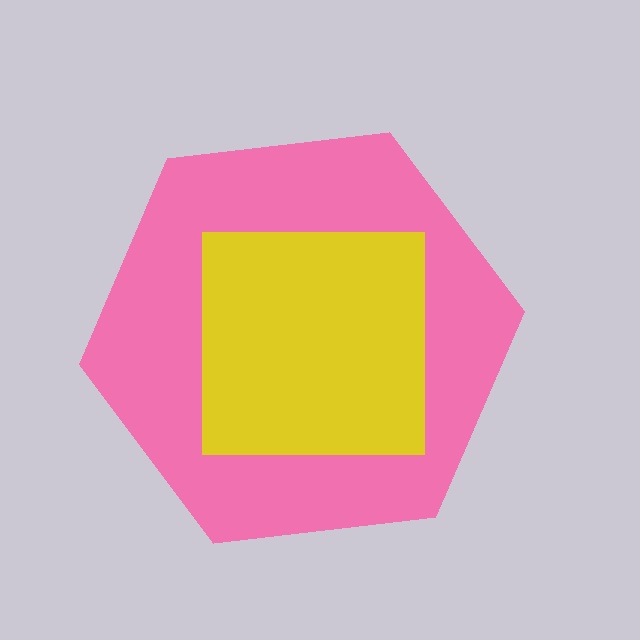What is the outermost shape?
The pink hexagon.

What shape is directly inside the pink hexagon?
The yellow square.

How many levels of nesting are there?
2.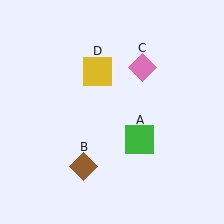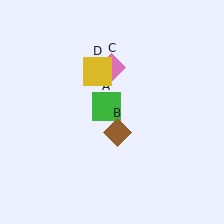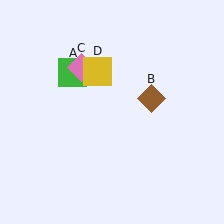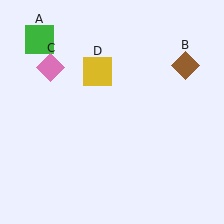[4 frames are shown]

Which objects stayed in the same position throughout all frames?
Yellow square (object D) remained stationary.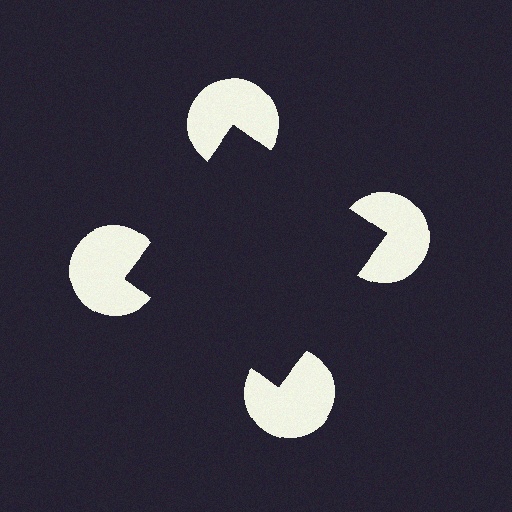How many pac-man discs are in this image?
There are 4 — one at each vertex of the illusory square.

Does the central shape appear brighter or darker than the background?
It typically appears slightly darker than the background, even though no actual brightness change is drawn.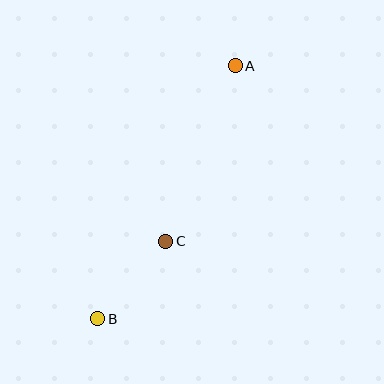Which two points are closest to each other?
Points B and C are closest to each other.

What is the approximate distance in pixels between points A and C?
The distance between A and C is approximately 188 pixels.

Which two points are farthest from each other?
Points A and B are farthest from each other.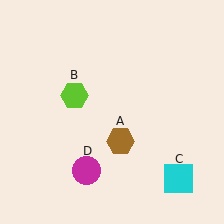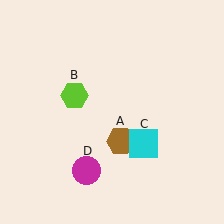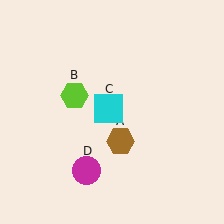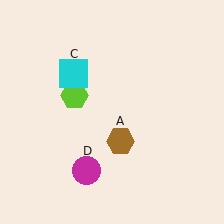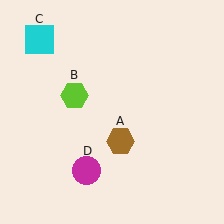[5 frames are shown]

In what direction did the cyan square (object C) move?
The cyan square (object C) moved up and to the left.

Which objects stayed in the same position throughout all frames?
Brown hexagon (object A) and lime hexagon (object B) and magenta circle (object D) remained stationary.